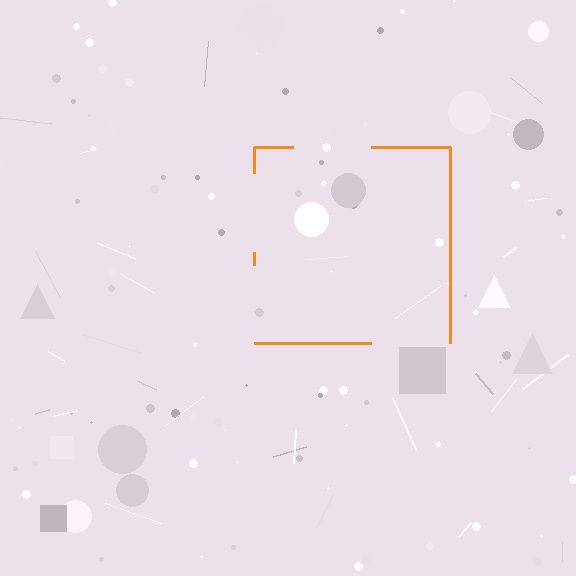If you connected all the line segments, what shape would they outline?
They would outline a square.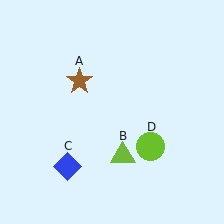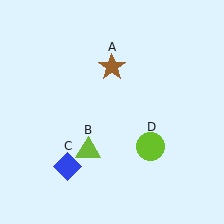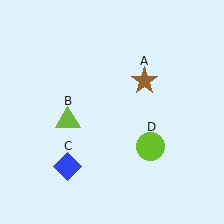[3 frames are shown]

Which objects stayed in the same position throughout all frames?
Blue diamond (object C) and lime circle (object D) remained stationary.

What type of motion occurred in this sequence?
The brown star (object A), lime triangle (object B) rotated clockwise around the center of the scene.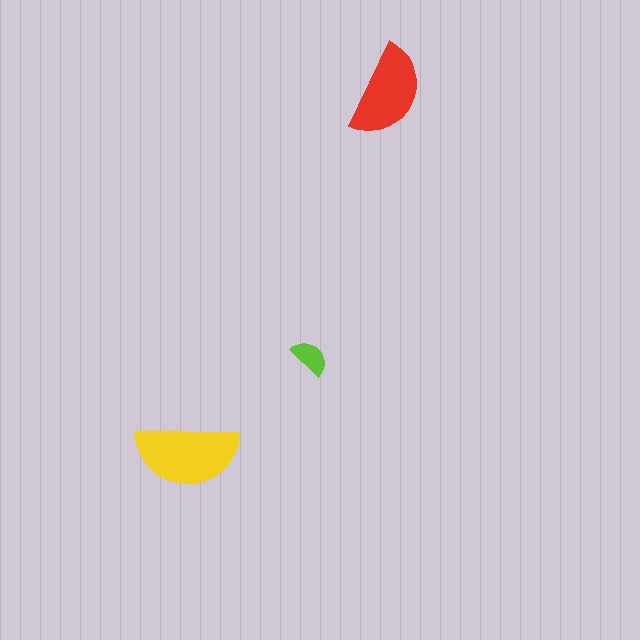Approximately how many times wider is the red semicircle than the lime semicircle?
About 2.5 times wider.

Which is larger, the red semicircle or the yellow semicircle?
The yellow one.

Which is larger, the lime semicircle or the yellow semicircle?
The yellow one.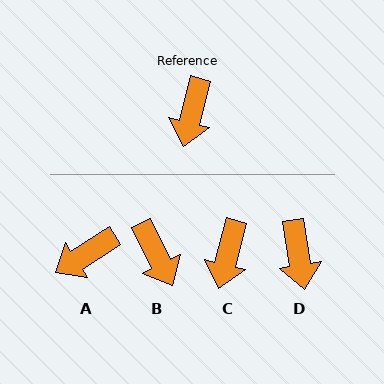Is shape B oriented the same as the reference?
No, it is off by about 41 degrees.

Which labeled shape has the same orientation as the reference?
C.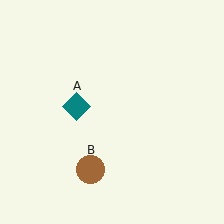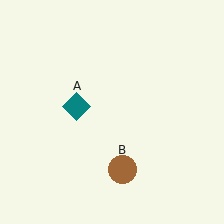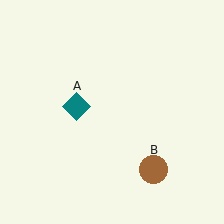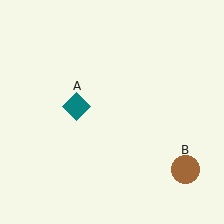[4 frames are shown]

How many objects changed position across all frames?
1 object changed position: brown circle (object B).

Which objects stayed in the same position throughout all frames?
Teal diamond (object A) remained stationary.